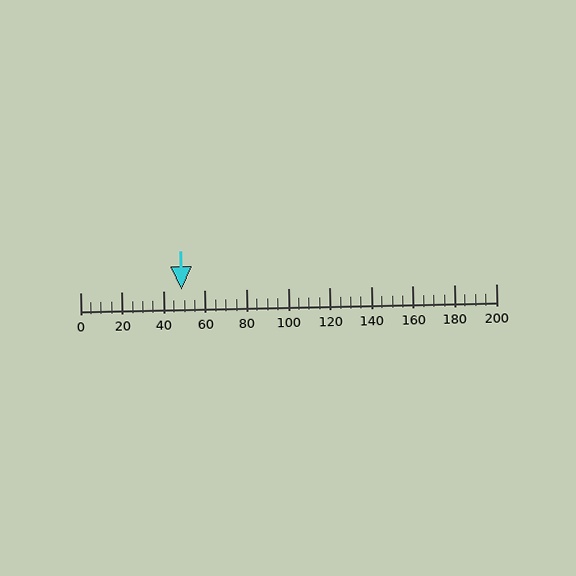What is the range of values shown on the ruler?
The ruler shows values from 0 to 200.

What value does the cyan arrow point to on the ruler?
The cyan arrow points to approximately 49.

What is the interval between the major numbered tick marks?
The major tick marks are spaced 20 units apart.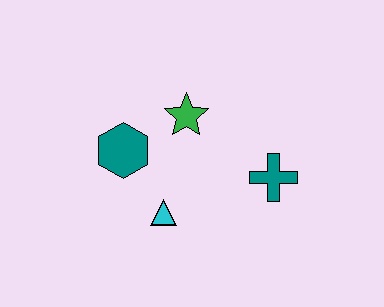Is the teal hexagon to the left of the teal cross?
Yes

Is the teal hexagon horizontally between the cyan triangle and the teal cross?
No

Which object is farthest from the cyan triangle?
The teal cross is farthest from the cyan triangle.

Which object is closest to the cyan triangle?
The teal hexagon is closest to the cyan triangle.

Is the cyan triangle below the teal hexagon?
Yes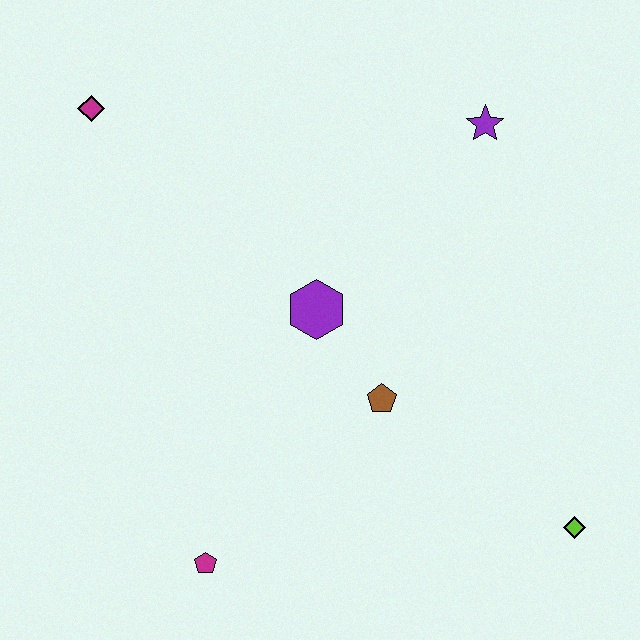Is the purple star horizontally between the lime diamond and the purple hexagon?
Yes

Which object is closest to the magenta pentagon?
The brown pentagon is closest to the magenta pentagon.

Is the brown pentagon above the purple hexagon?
No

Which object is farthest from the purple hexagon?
The lime diamond is farthest from the purple hexagon.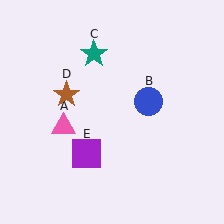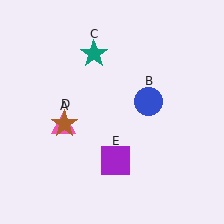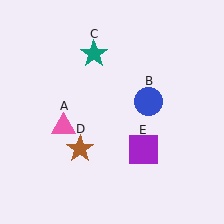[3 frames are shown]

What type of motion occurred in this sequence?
The brown star (object D), purple square (object E) rotated counterclockwise around the center of the scene.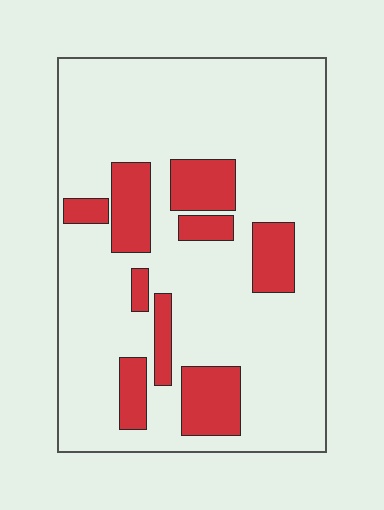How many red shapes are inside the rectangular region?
9.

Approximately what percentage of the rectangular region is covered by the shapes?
Approximately 20%.